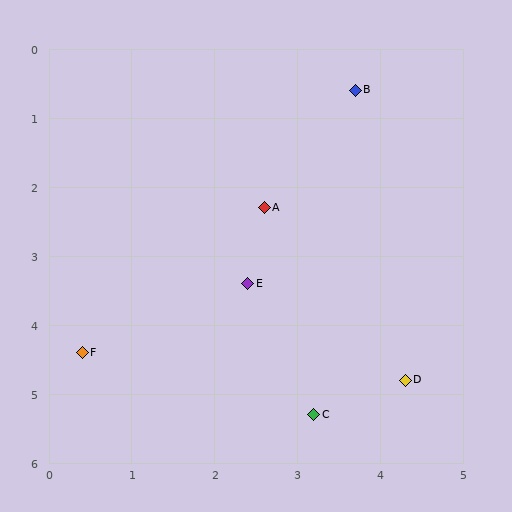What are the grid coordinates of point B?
Point B is at approximately (3.7, 0.6).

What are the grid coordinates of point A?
Point A is at approximately (2.6, 2.3).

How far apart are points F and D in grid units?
Points F and D are about 3.9 grid units apart.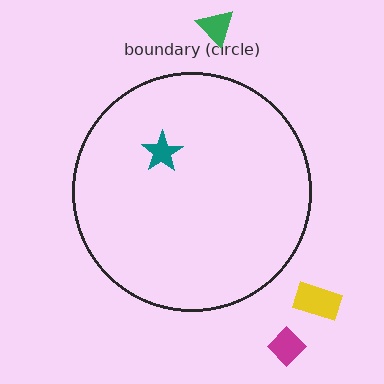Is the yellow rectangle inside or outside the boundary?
Outside.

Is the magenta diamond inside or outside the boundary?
Outside.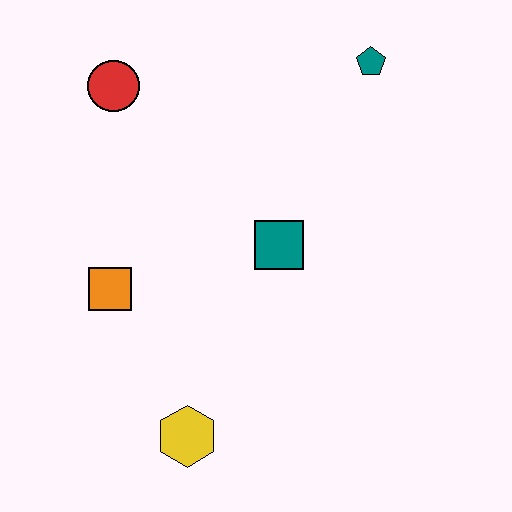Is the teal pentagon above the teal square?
Yes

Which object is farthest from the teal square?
The red circle is farthest from the teal square.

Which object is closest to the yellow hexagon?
The orange square is closest to the yellow hexagon.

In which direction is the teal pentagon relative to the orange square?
The teal pentagon is to the right of the orange square.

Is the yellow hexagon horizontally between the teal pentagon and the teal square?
No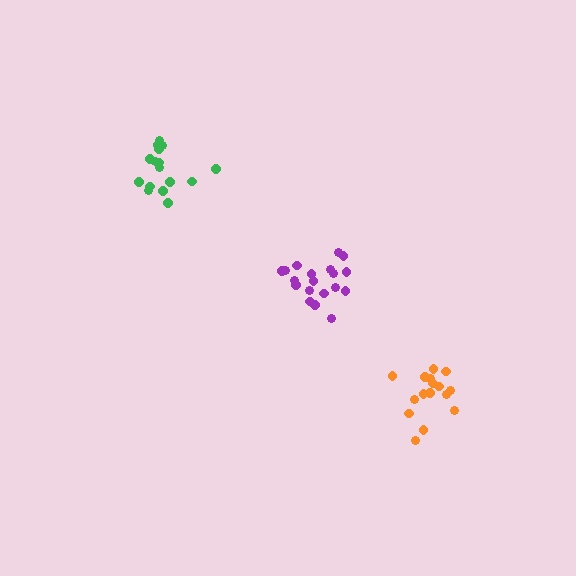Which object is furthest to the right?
The orange cluster is rightmost.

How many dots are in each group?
Group 1: 19 dots, Group 2: 16 dots, Group 3: 16 dots (51 total).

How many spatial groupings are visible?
There are 3 spatial groupings.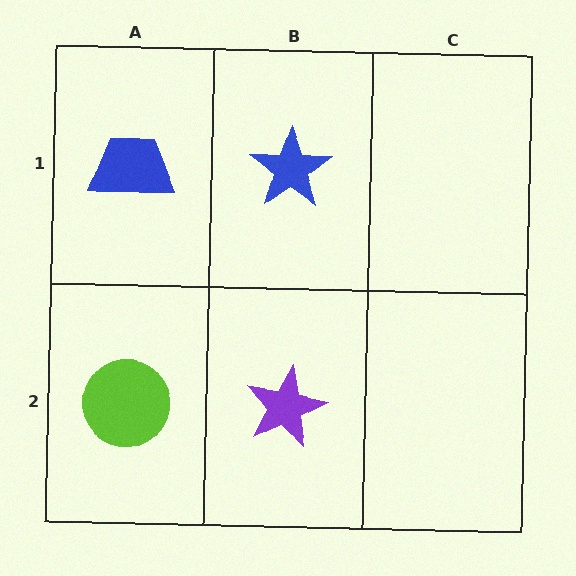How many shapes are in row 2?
2 shapes.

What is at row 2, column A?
A lime circle.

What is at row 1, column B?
A blue star.